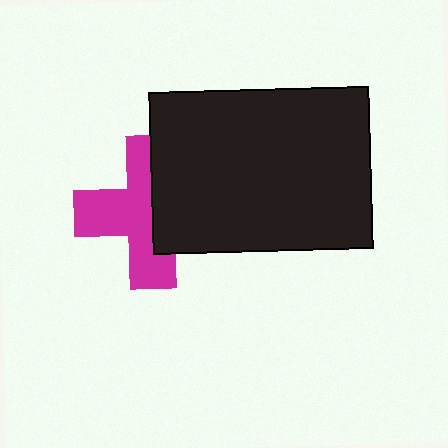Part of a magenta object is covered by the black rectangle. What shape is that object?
It is a cross.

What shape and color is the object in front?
The object in front is a black rectangle.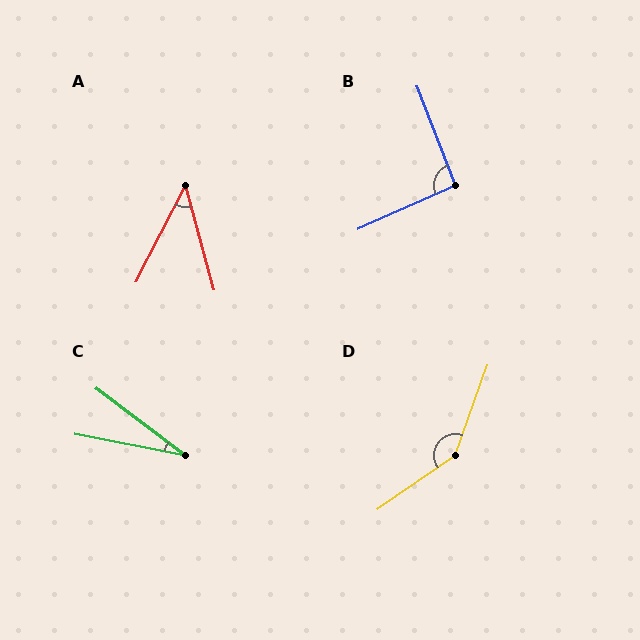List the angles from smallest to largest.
C (26°), A (42°), B (92°), D (145°).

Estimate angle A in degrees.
Approximately 42 degrees.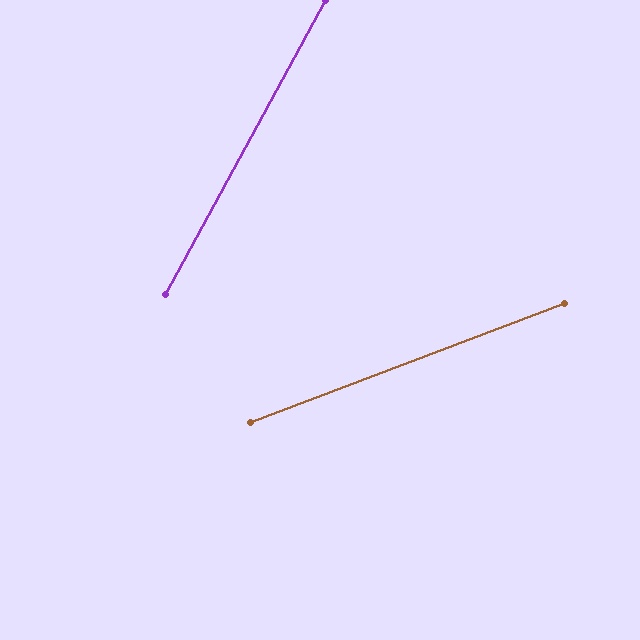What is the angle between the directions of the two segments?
Approximately 41 degrees.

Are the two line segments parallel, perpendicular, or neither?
Neither parallel nor perpendicular — they differ by about 41°.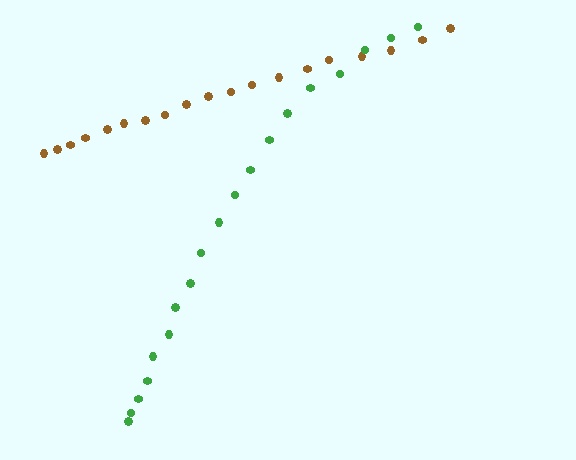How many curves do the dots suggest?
There are 2 distinct paths.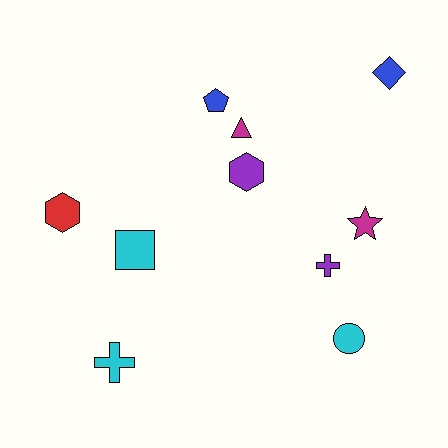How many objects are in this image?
There are 10 objects.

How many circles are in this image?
There is 1 circle.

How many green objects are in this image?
There are no green objects.